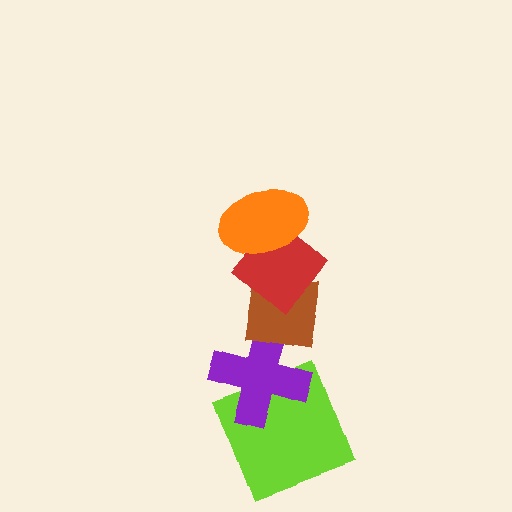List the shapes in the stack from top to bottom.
From top to bottom: the orange ellipse, the red diamond, the brown square, the purple cross, the lime square.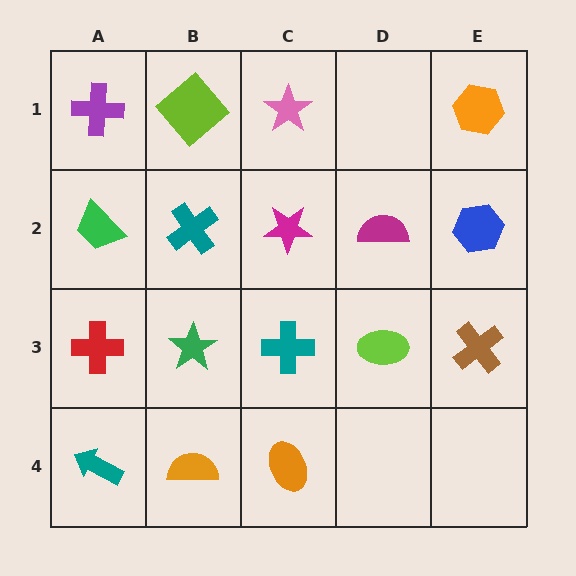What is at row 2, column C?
A magenta star.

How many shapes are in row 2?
5 shapes.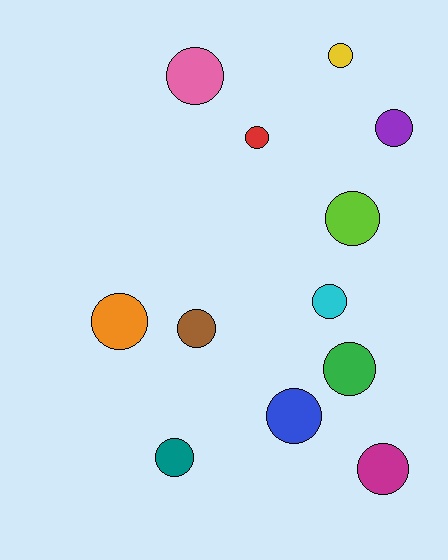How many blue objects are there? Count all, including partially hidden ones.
There is 1 blue object.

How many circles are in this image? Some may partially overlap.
There are 12 circles.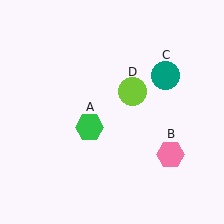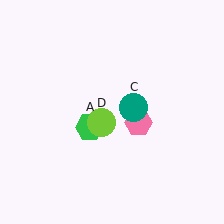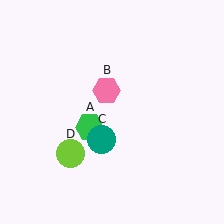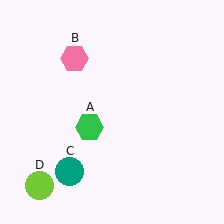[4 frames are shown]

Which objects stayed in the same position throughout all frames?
Green hexagon (object A) remained stationary.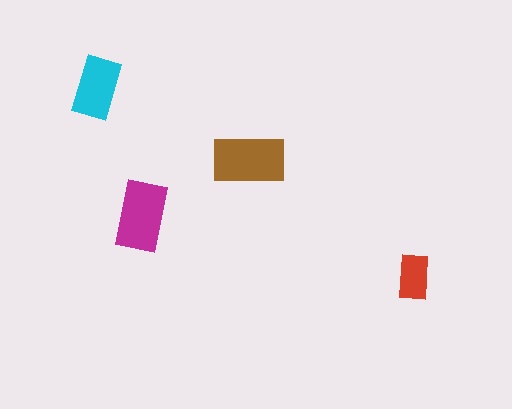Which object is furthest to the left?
The cyan rectangle is leftmost.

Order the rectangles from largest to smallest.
the brown one, the magenta one, the cyan one, the red one.